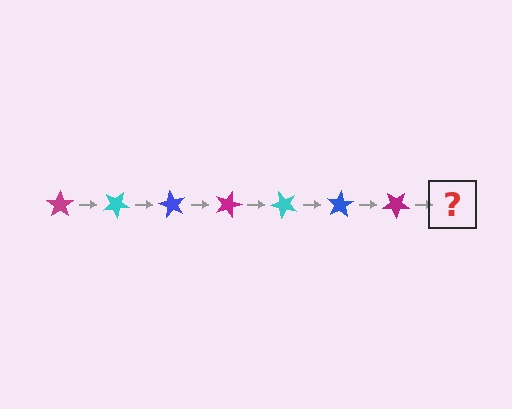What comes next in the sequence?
The next element should be a cyan star, rotated 210 degrees from the start.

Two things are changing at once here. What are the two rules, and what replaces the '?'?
The two rules are that it rotates 30 degrees each step and the color cycles through magenta, cyan, and blue. The '?' should be a cyan star, rotated 210 degrees from the start.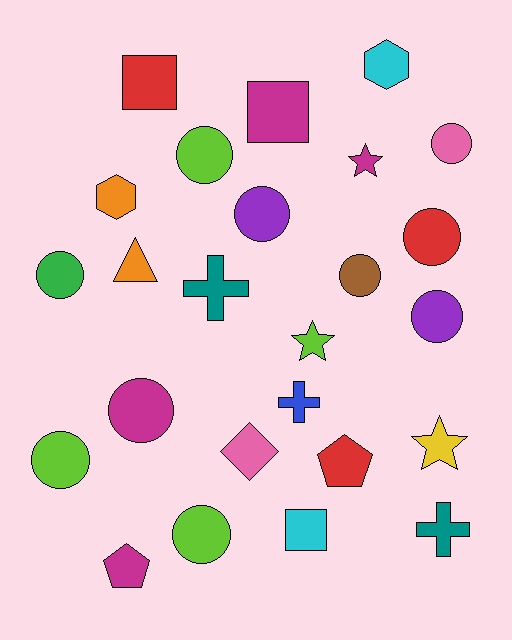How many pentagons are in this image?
There are 2 pentagons.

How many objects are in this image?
There are 25 objects.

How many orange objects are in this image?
There are 2 orange objects.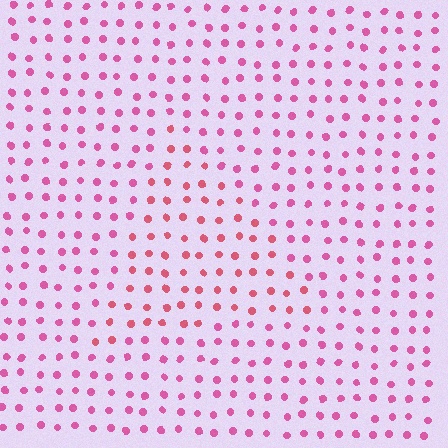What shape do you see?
I see a triangle.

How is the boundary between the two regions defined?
The boundary is defined purely by a slight shift in hue (about 22 degrees). Spacing, size, and orientation are identical on both sides.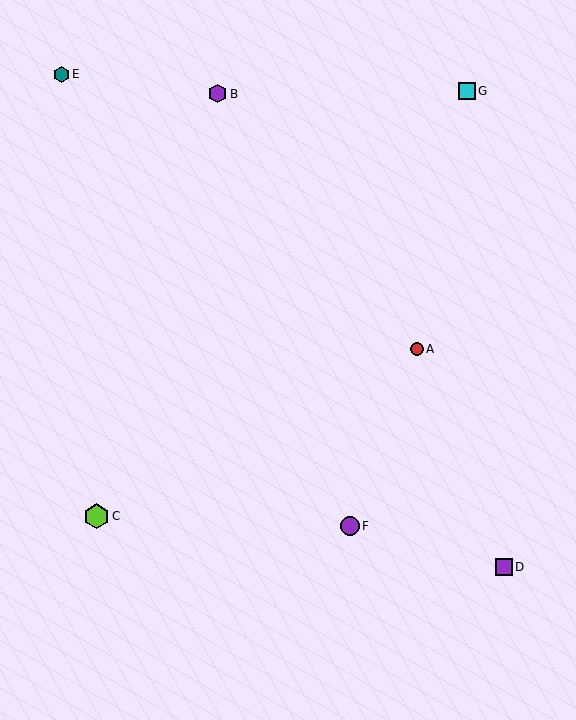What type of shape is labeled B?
Shape B is a purple hexagon.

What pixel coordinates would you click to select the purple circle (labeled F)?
Click at (350, 526) to select the purple circle F.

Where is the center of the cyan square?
The center of the cyan square is at (467, 91).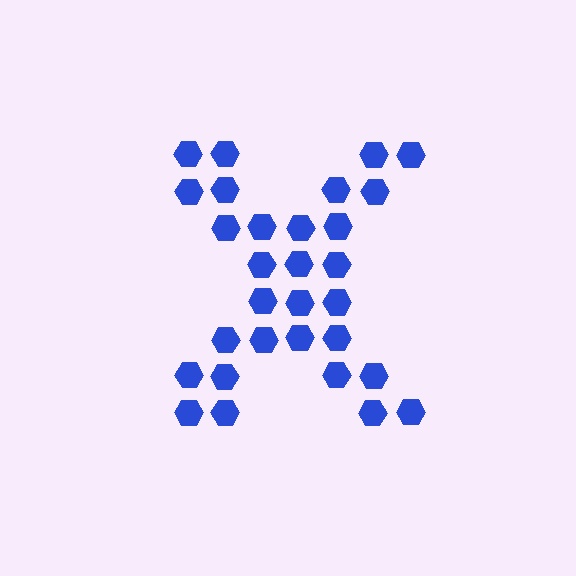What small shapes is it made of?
It is made of small hexagons.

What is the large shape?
The large shape is the letter X.